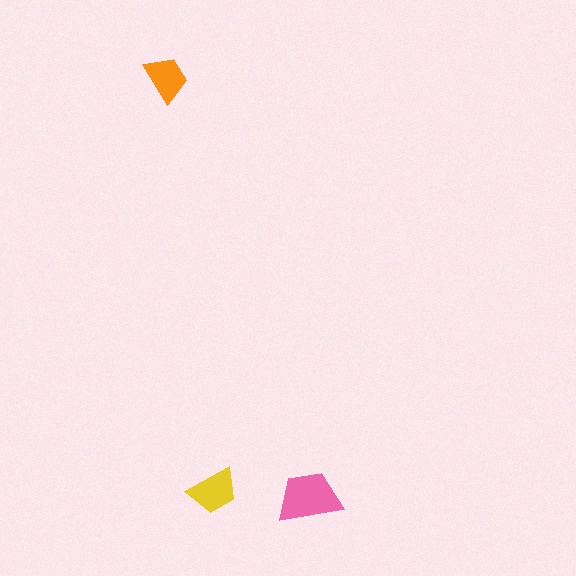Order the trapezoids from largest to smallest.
the pink one, the yellow one, the orange one.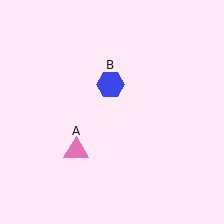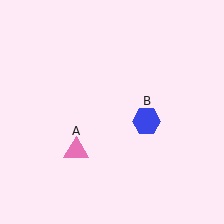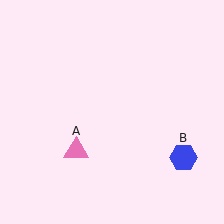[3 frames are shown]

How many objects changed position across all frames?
1 object changed position: blue hexagon (object B).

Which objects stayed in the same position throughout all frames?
Pink triangle (object A) remained stationary.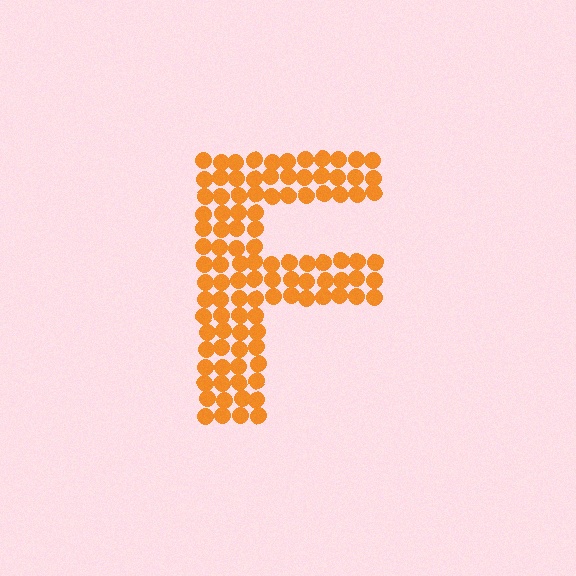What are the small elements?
The small elements are circles.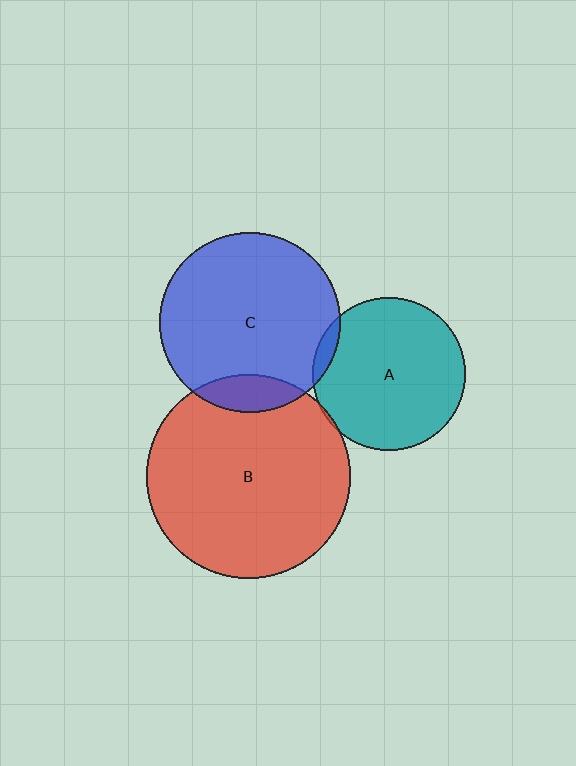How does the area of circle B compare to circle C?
Approximately 1.3 times.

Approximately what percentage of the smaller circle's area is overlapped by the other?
Approximately 5%.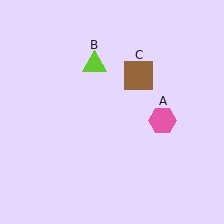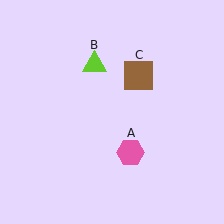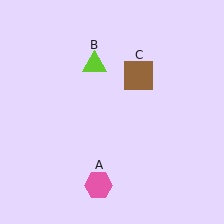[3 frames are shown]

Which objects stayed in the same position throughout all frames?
Lime triangle (object B) and brown square (object C) remained stationary.